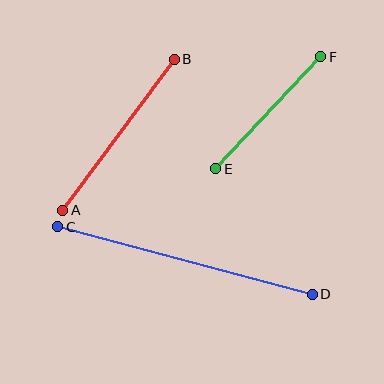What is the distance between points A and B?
The distance is approximately 188 pixels.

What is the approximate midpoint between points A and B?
The midpoint is at approximately (118, 135) pixels.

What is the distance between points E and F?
The distance is approximately 153 pixels.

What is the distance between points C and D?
The distance is approximately 263 pixels.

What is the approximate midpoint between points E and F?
The midpoint is at approximately (268, 113) pixels.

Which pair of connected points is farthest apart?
Points C and D are farthest apart.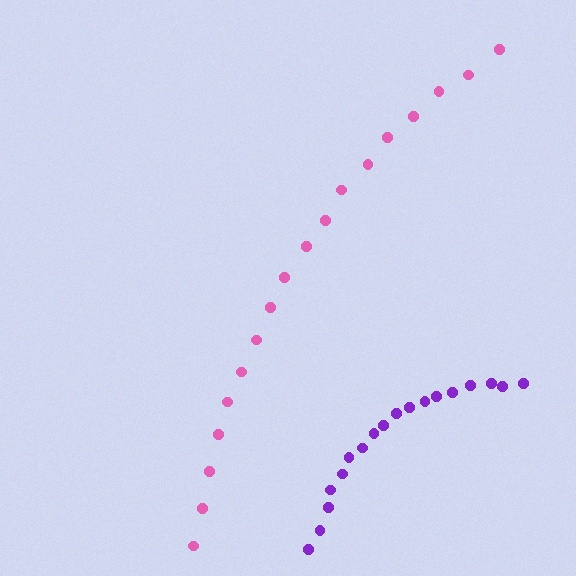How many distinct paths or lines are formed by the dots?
There are 2 distinct paths.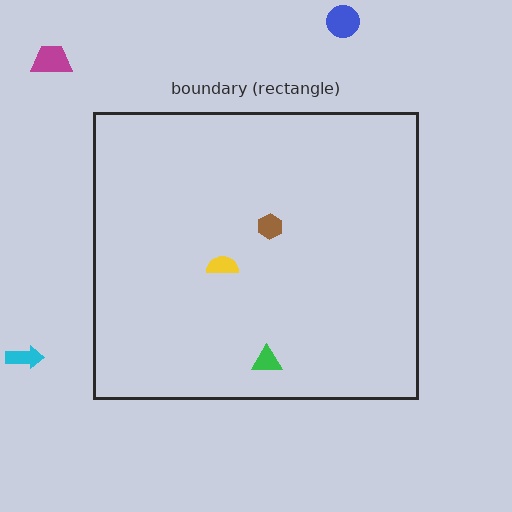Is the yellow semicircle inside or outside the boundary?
Inside.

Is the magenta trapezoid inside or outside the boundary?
Outside.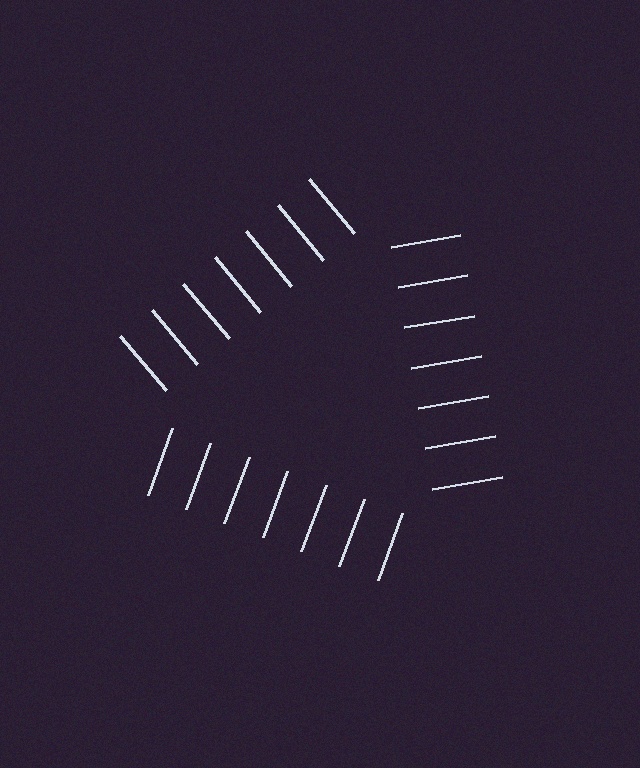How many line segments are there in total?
21 — 7 along each of the 3 edges.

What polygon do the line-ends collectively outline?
An illusory triangle — the line segments terminate on its edges but no continuous stroke is drawn.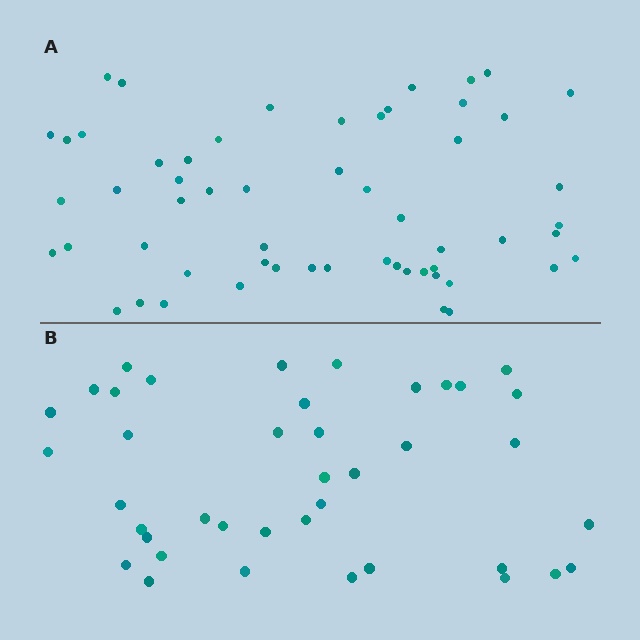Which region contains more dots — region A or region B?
Region A (the top region) has more dots.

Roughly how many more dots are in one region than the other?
Region A has approximately 15 more dots than region B.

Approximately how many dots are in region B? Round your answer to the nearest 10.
About 40 dots.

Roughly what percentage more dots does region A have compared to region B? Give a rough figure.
About 40% more.